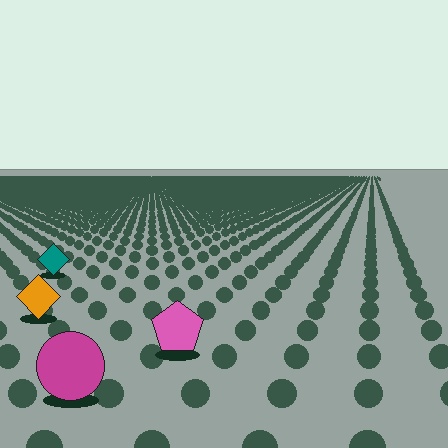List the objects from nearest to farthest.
From nearest to farthest: the magenta circle, the pink pentagon, the orange diamond, the teal diamond.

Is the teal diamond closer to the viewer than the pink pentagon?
No. The pink pentagon is closer — you can tell from the texture gradient: the ground texture is coarser near it.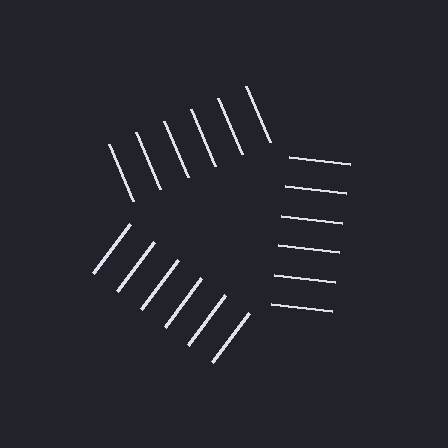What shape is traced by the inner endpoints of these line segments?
An illusory triangle — the line segments terminate on its edges but no continuous stroke is drawn.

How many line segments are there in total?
18 — 6 along each of the 3 edges.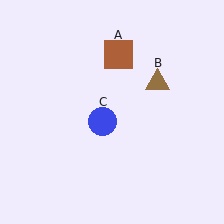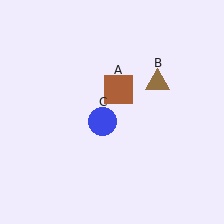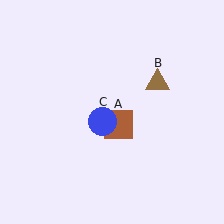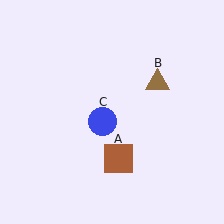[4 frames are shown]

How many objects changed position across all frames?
1 object changed position: brown square (object A).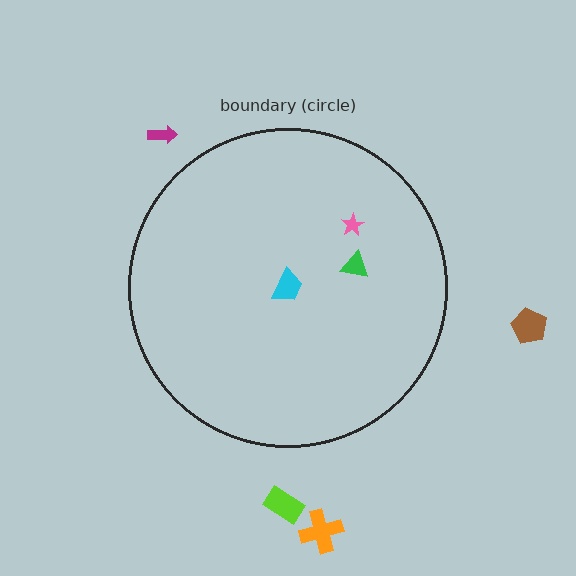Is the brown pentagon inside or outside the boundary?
Outside.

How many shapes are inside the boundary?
3 inside, 4 outside.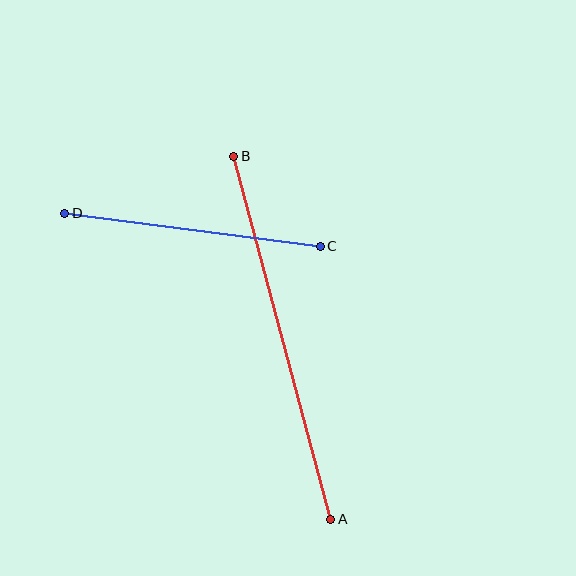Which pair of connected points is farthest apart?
Points A and B are farthest apart.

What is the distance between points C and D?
The distance is approximately 257 pixels.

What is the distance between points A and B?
The distance is approximately 376 pixels.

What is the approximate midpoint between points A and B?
The midpoint is at approximately (282, 338) pixels.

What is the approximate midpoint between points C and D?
The midpoint is at approximately (193, 230) pixels.